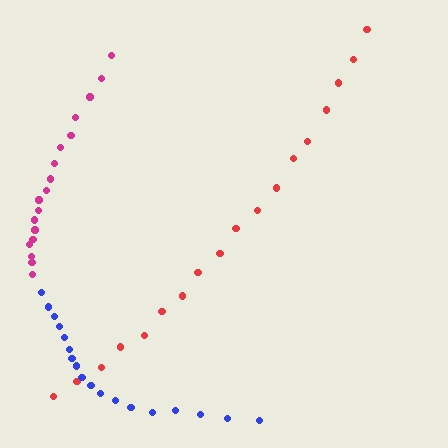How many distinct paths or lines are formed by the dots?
There are 3 distinct paths.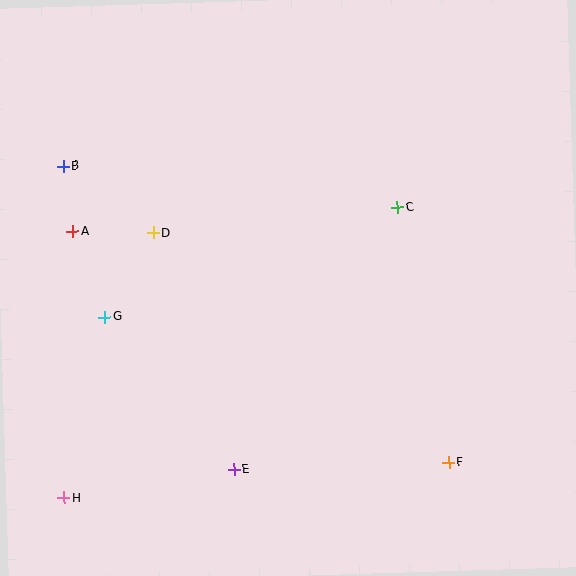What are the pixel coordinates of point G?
Point G is at (105, 317).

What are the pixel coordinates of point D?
Point D is at (153, 233).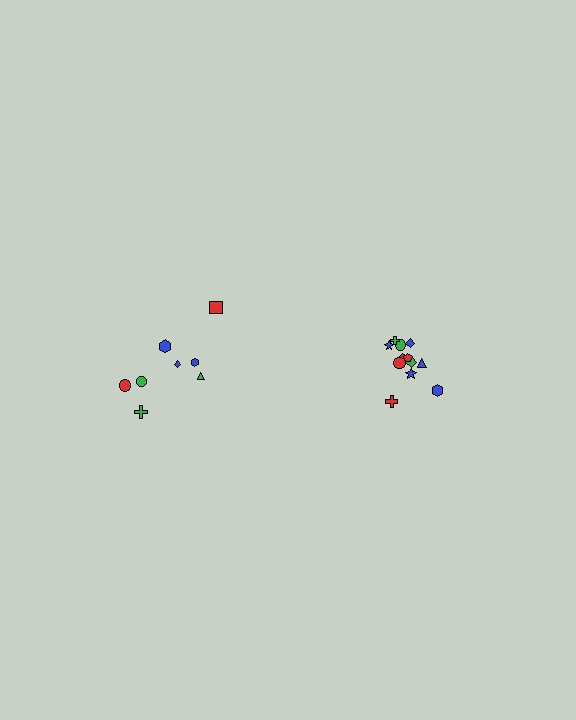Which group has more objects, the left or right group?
The right group.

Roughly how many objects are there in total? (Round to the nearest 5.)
Roughly 20 objects in total.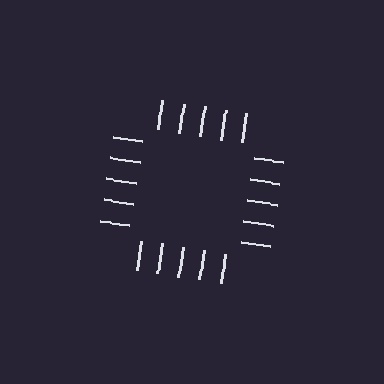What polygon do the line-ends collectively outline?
An illusory square — the line segments terminate on its edges but no continuous stroke is drawn.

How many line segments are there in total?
20 — 5 along each of the 4 edges.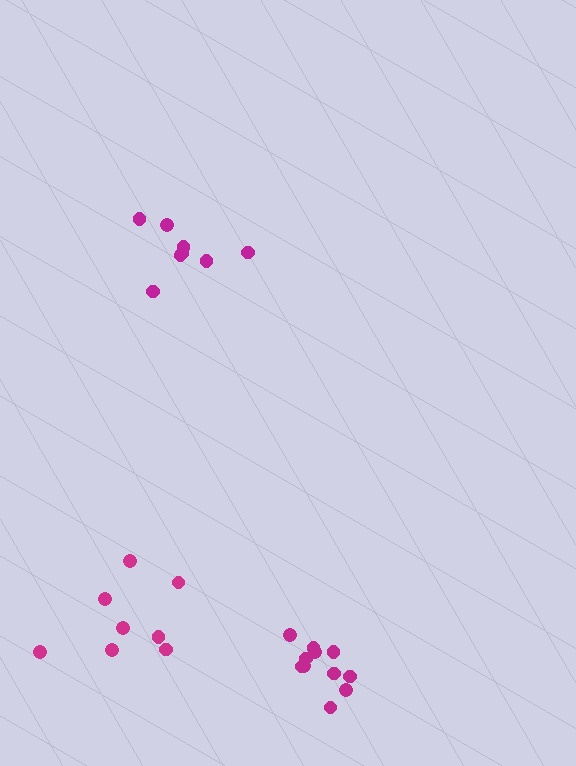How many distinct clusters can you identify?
There are 3 distinct clusters.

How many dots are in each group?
Group 1: 8 dots, Group 2: 8 dots, Group 3: 11 dots (27 total).